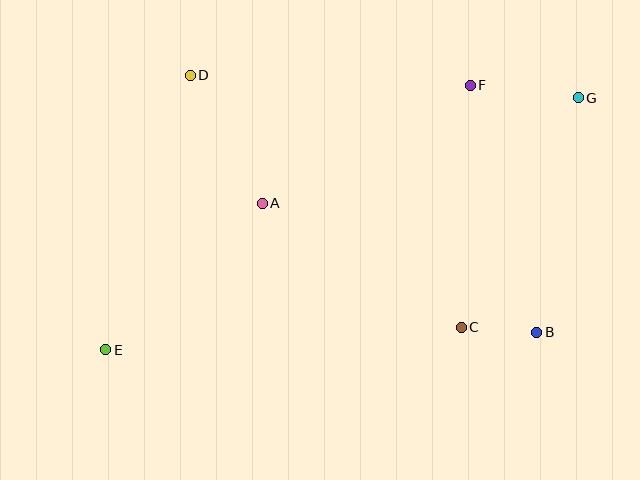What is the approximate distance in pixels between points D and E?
The distance between D and E is approximately 287 pixels.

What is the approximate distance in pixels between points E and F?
The distance between E and F is approximately 451 pixels.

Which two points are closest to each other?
Points B and C are closest to each other.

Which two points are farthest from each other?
Points E and G are farthest from each other.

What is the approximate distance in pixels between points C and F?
The distance between C and F is approximately 243 pixels.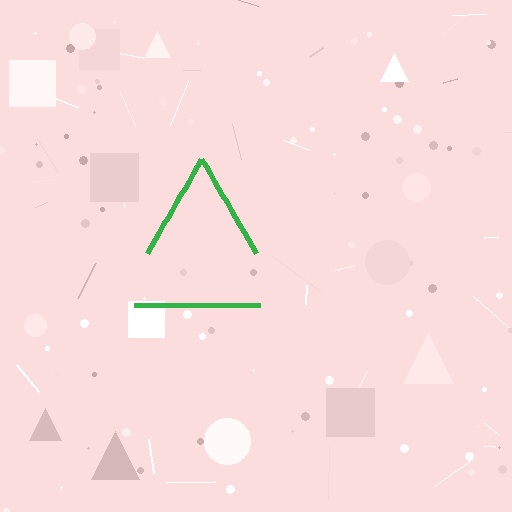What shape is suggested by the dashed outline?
The dashed outline suggests a triangle.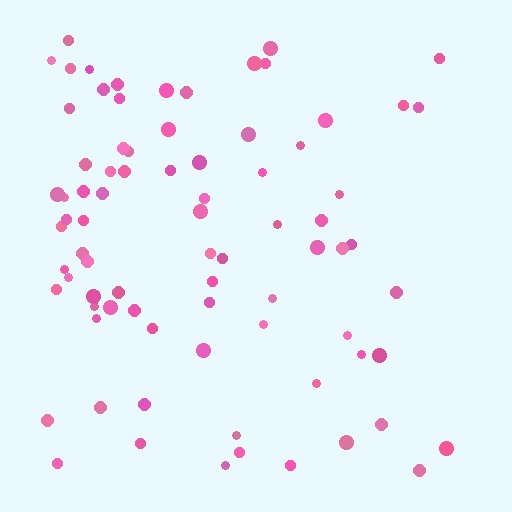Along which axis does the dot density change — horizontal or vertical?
Horizontal.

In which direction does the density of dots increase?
From right to left, with the left side densest.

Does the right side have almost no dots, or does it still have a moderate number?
Still a moderate number, just noticeably fewer than the left.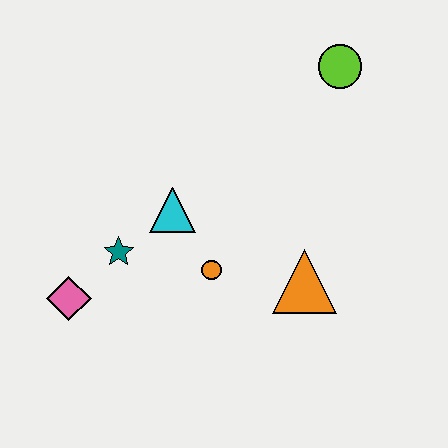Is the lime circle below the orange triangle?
No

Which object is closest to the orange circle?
The cyan triangle is closest to the orange circle.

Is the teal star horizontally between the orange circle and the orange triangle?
No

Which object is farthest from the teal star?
The lime circle is farthest from the teal star.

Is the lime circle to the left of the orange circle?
No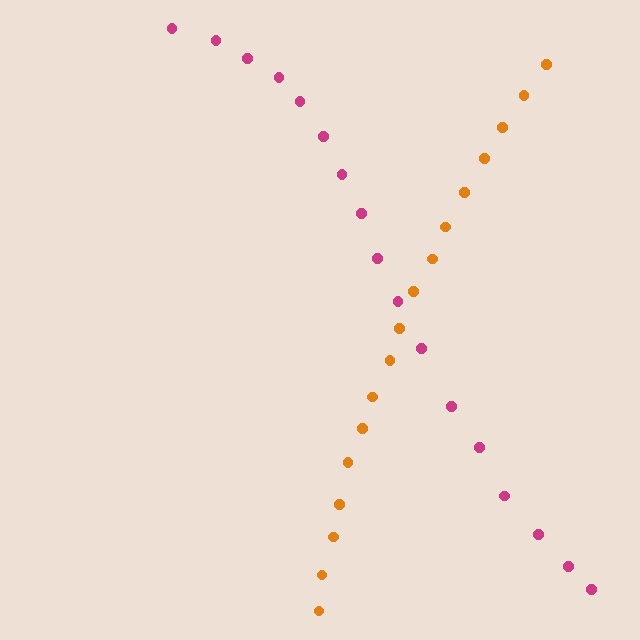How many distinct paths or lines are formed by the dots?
There are 2 distinct paths.